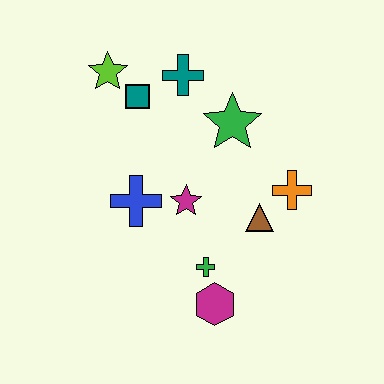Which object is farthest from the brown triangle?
The lime star is farthest from the brown triangle.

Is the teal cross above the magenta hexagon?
Yes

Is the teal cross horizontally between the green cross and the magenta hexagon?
No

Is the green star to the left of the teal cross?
No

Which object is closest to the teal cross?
The teal square is closest to the teal cross.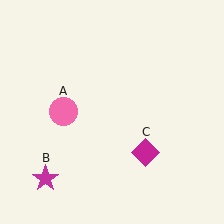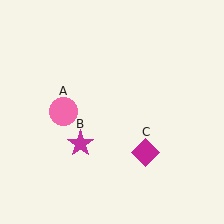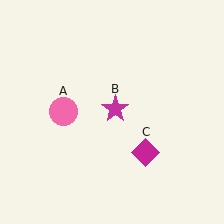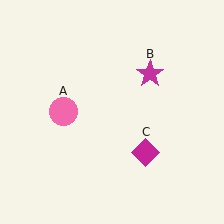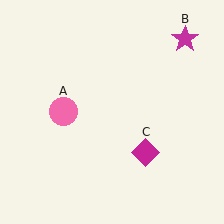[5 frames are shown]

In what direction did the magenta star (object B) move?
The magenta star (object B) moved up and to the right.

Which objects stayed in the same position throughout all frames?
Pink circle (object A) and magenta diamond (object C) remained stationary.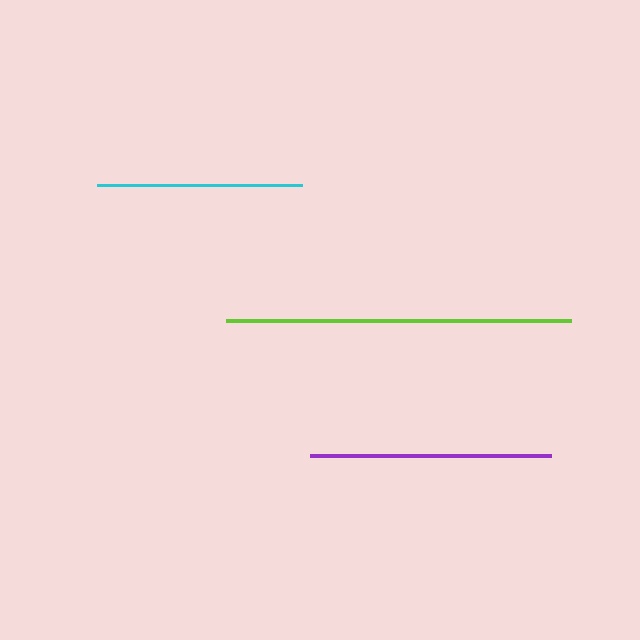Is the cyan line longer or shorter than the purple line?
The purple line is longer than the cyan line.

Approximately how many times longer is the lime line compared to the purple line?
The lime line is approximately 1.4 times the length of the purple line.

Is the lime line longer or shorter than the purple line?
The lime line is longer than the purple line.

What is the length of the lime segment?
The lime segment is approximately 345 pixels long.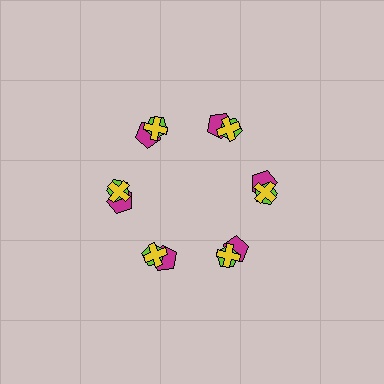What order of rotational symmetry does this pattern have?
This pattern has 6-fold rotational symmetry.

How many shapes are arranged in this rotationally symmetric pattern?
There are 18 shapes, arranged in 6 groups of 3.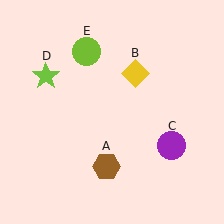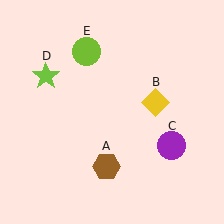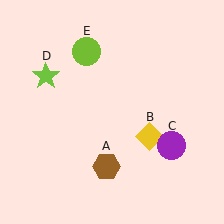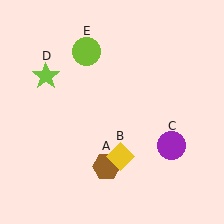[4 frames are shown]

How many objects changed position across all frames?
1 object changed position: yellow diamond (object B).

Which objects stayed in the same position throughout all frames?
Brown hexagon (object A) and purple circle (object C) and lime star (object D) and lime circle (object E) remained stationary.